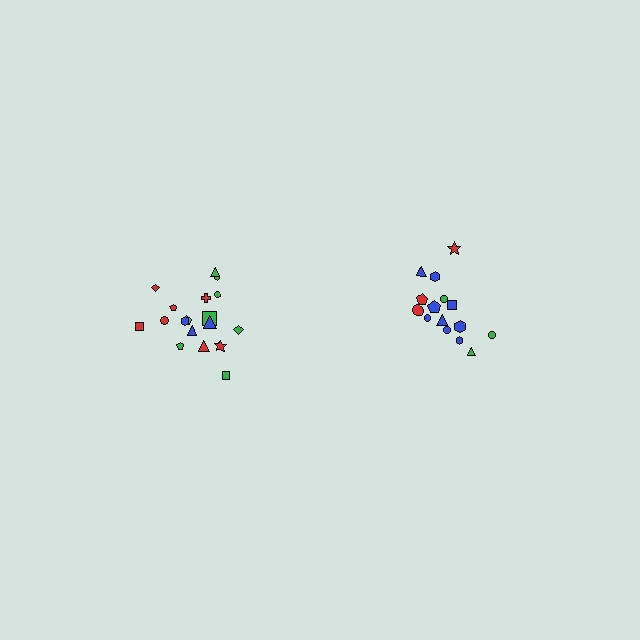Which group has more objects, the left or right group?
The left group.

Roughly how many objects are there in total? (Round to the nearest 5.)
Roughly 35 objects in total.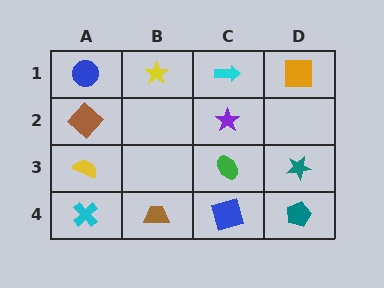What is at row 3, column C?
A green ellipse.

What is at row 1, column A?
A blue circle.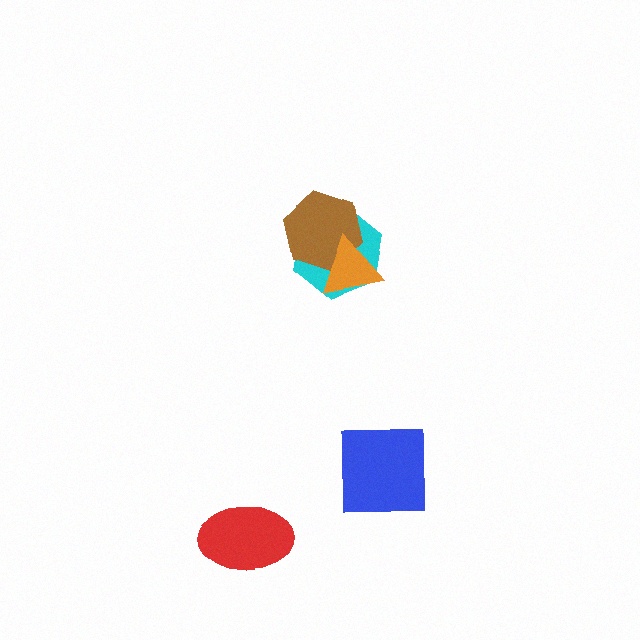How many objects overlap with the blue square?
0 objects overlap with the blue square.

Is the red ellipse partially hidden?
No, no other shape covers it.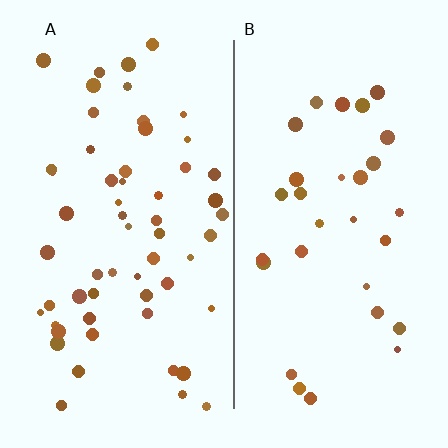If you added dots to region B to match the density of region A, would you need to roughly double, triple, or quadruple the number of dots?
Approximately double.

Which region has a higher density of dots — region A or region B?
A (the left).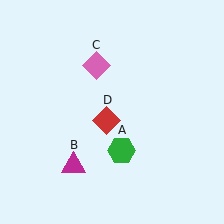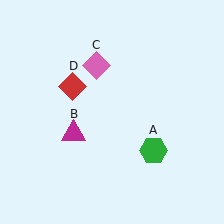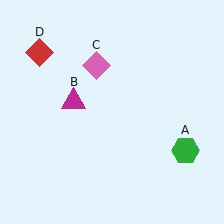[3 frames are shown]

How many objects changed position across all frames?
3 objects changed position: green hexagon (object A), magenta triangle (object B), red diamond (object D).